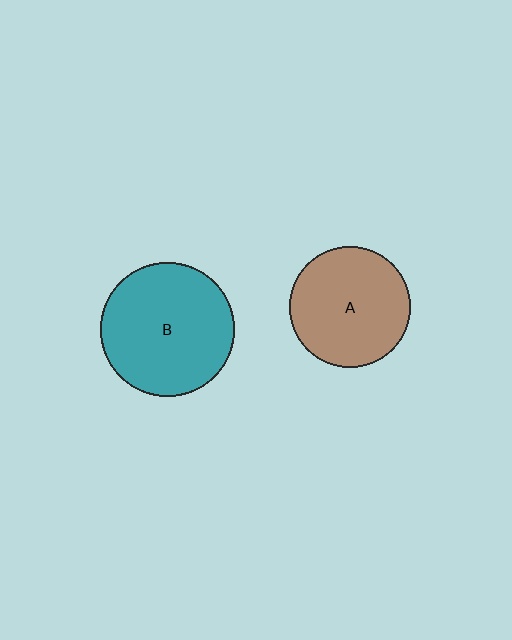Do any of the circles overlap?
No, none of the circles overlap.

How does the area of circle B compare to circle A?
Approximately 1.2 times.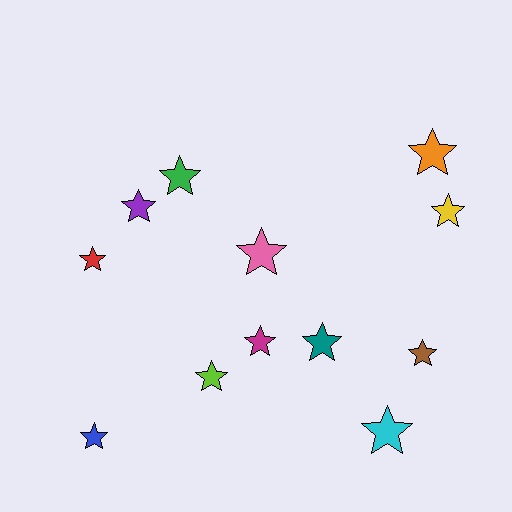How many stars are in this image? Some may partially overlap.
There are 12 stars.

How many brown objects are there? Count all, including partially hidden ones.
There is 1 brown object.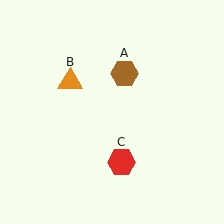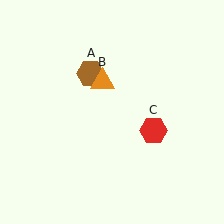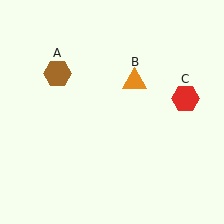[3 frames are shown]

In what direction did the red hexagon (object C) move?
The red hexagon (object C) moved up and to the right.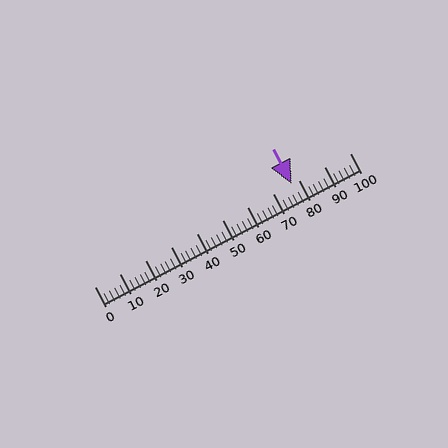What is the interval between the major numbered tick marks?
The major tick marks are spaced 10 units apart.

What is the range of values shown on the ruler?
The ruler shows values from 0 to 100.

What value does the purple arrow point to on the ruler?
The purple arrow points to approximately 77.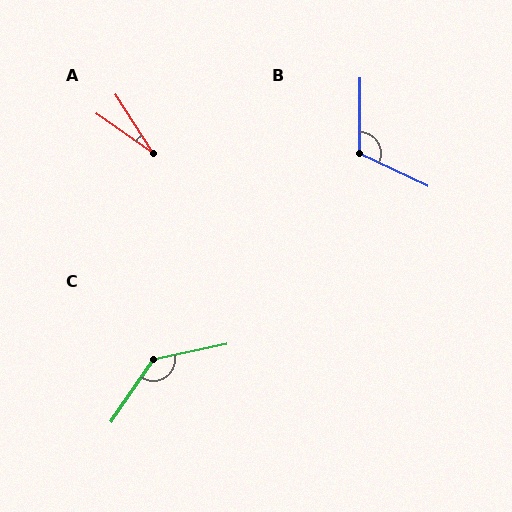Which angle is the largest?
C, at approximately 136 degrees.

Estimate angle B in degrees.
Approximately 115 degrees.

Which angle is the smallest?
A, at approximately 22 degrees.